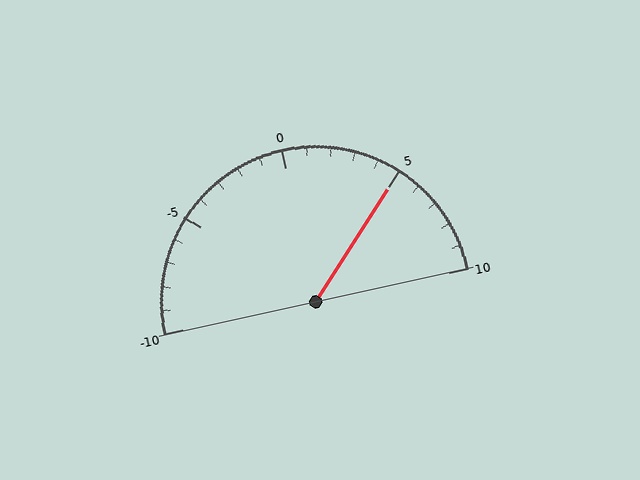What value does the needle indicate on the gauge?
The needle indicates approximately 5.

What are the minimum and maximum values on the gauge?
The gauge ranges from -10 to 10.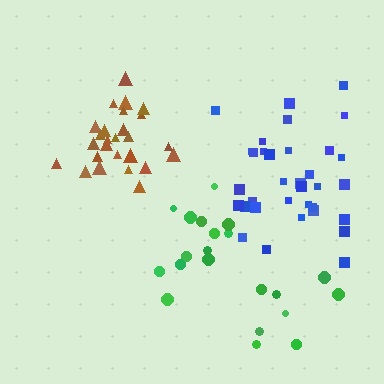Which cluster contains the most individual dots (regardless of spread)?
Blue (35).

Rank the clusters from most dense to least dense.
blue, brown, green.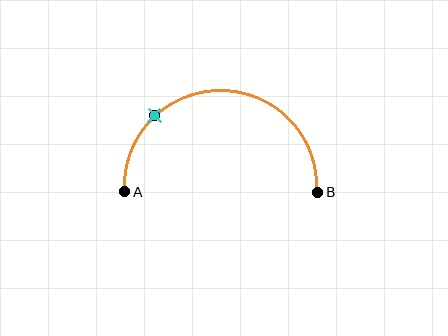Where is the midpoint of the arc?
The arc midpoint is the point on the curve farthest from the straight line joining A and B. It sits above that line.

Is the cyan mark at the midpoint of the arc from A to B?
No. The cyan mark lies on the arc but is closer to endpoint A. The arc midpoint would be at the point on the curve equidistant along the arc from both A and B.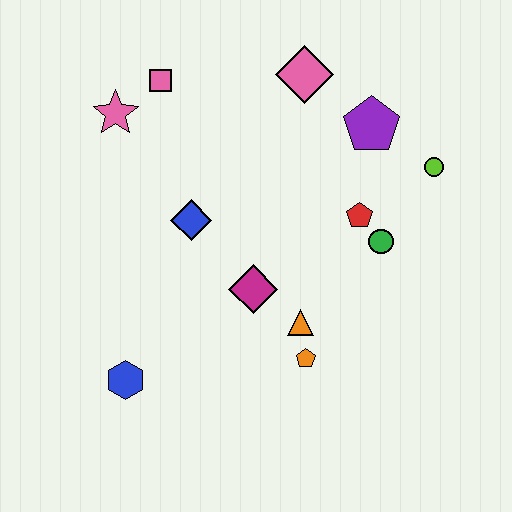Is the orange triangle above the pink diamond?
No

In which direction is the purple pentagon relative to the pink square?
The purple pentagon is to the right of the pink square.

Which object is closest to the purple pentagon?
The lime circle is closest to the purple pentagon.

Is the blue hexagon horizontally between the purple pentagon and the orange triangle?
No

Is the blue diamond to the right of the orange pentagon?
No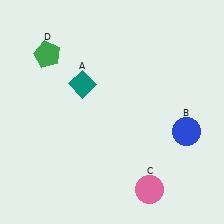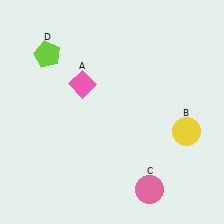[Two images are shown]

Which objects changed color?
A changed from teal to pink. B changed from blue to yellow. D changed from green to lime.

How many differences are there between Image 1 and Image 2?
There are 3 differences between the two images.